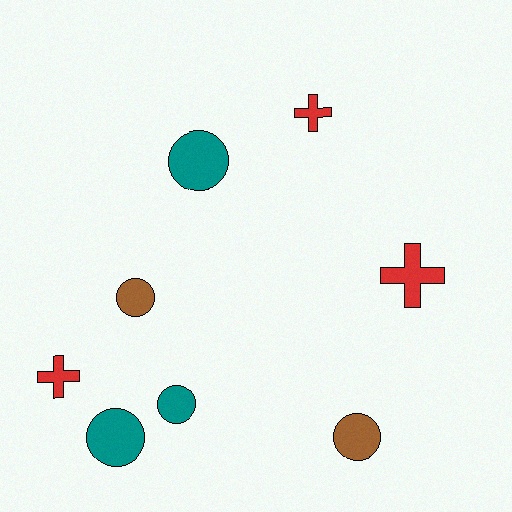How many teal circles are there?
There are 3 teal circles.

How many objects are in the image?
There are 8 objects.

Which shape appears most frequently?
Circle, with 5 objects.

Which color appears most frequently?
Teal, with 3 objects.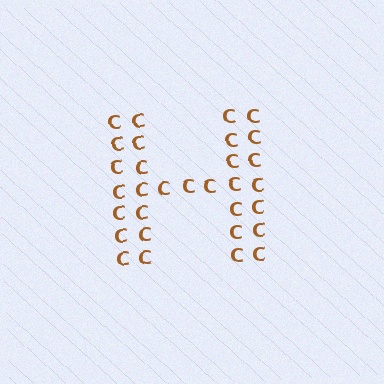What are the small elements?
The small elements are letter C's.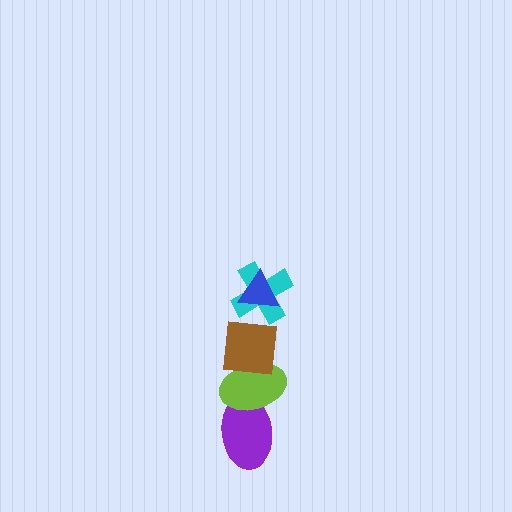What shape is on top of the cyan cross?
The blue triangle is on top of the cyan cross.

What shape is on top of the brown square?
The cyan cross is on top of the brown square.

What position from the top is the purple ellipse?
The purple ellipse is 5th from the top.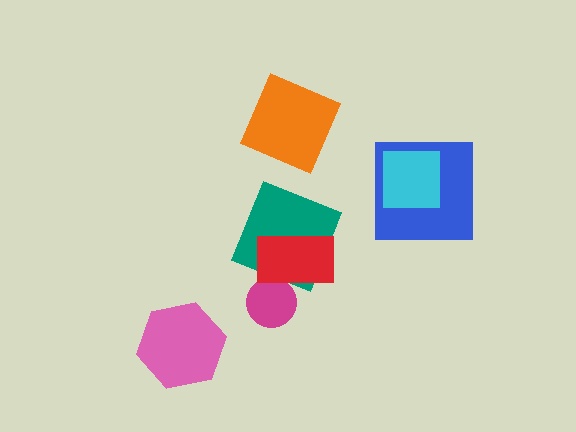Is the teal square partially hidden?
Yes, it is partially covered by another shape.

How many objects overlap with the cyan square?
1 object overlaps with the cyan square.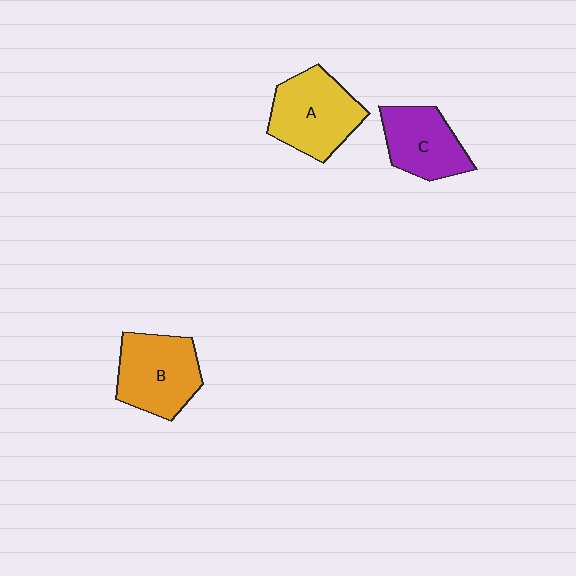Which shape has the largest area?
Shape A (yellow).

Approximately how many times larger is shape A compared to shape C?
Approximately 1.2 times.